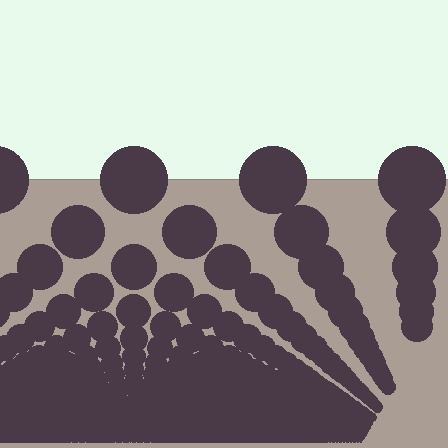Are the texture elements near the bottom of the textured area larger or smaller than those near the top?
Smaller. The gradient is inverted — elements near the bottom are smaller and denser.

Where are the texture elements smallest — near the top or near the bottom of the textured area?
Near the bottom.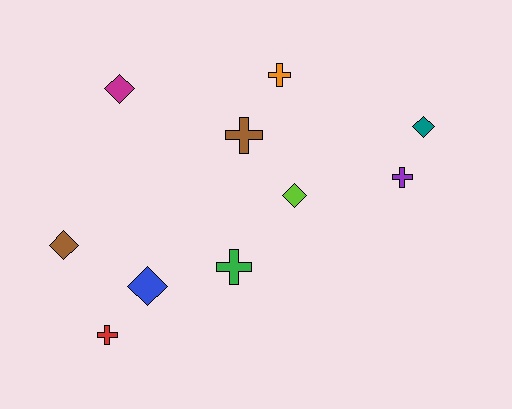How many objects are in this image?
There are 10 objects.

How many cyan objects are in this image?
There are no cyan objects.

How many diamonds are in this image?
There are 5 diamonds.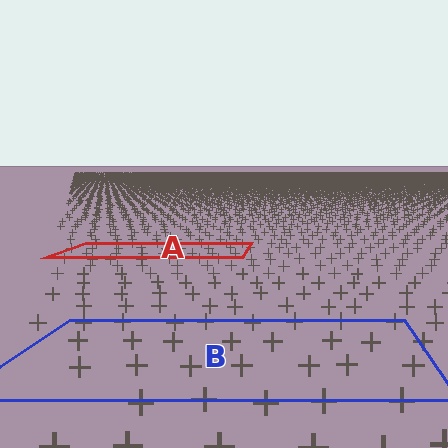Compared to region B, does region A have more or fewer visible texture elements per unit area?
Region A has more texture elements per unit area — they are packed more densely because it is farther away.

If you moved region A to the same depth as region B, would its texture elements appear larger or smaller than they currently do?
They would appear larger. At a closer depth, the same texture elements are projected at a bigger on-screen size.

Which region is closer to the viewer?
Region B is closer. The texture elements there are larger and more spread out.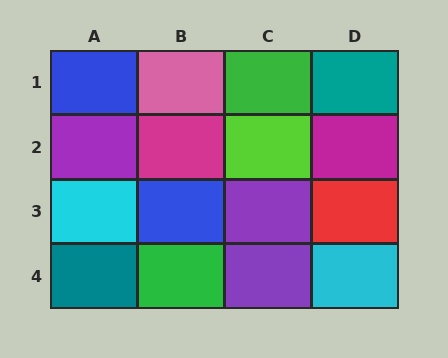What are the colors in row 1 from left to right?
Blue, pink, green, teal.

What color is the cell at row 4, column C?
Purple.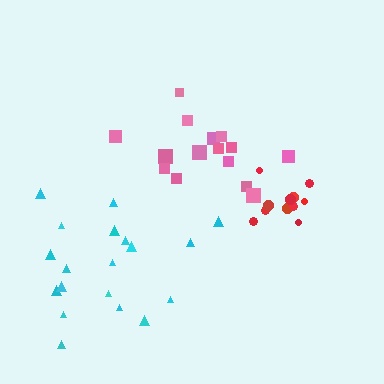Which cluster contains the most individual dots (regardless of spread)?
Cyan (19).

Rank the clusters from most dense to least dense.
red, pink, cyan.